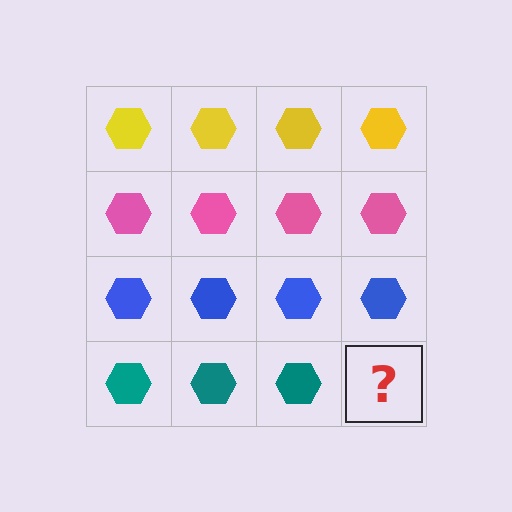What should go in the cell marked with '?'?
The missing cell should contain a teal hexagon.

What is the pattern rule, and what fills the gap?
The rule is that each row has a consistent color. The gap should be filled with a teal hexagon.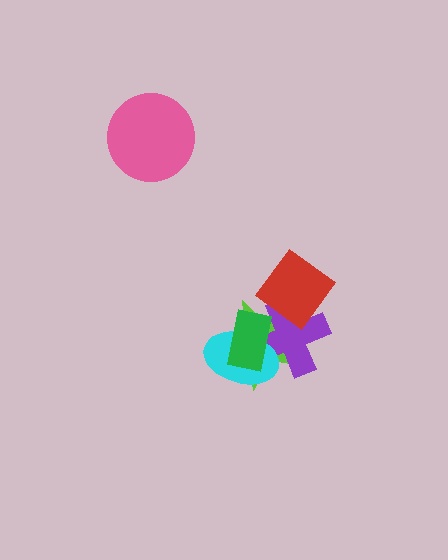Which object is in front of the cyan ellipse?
The green rectangle is in front of the cyan ellipse.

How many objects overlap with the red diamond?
2 objects overlap with the red diamond.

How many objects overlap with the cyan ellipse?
3 objects overlap with the cyan ellipse.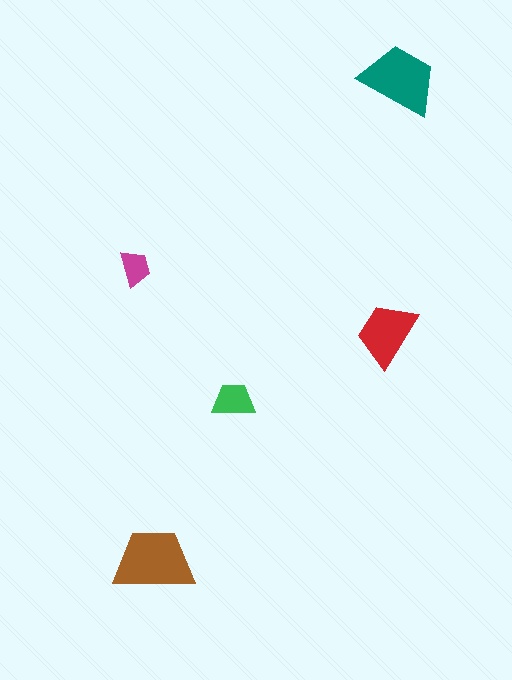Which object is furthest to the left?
The magenta trapezoid is leftmost.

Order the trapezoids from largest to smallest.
the brown one, the teal one, the red one, the green one, the magenta one.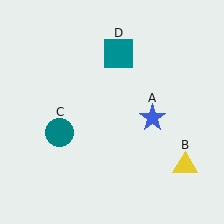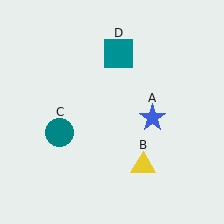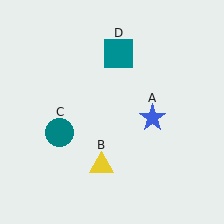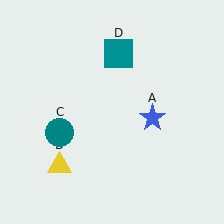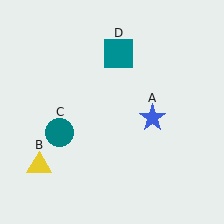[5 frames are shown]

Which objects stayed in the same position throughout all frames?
Blue star (object A) and teal circle (object C) and teal square (object D) remained stationary.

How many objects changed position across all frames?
1 object changed position: yellow triangle (object B).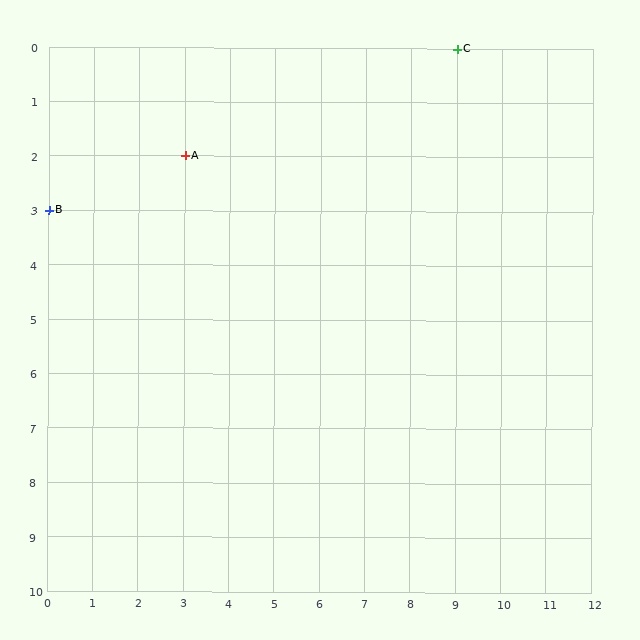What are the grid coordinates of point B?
Point B is at grid coordinates (0, 3).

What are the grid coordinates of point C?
Point C is at grid coordinates (9, 0).